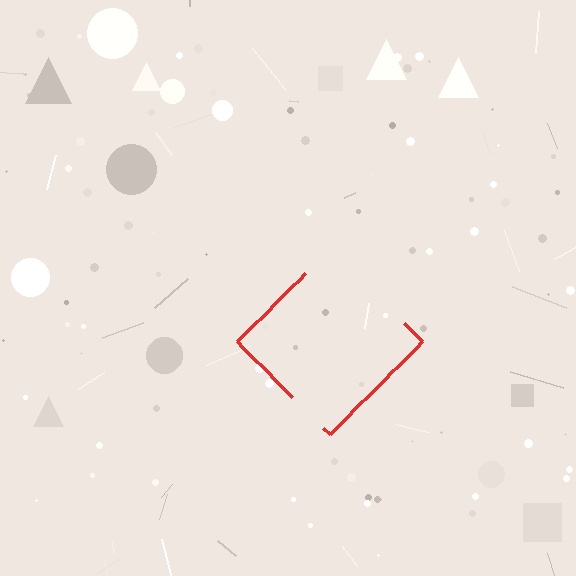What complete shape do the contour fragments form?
The contour fragments form a diamond.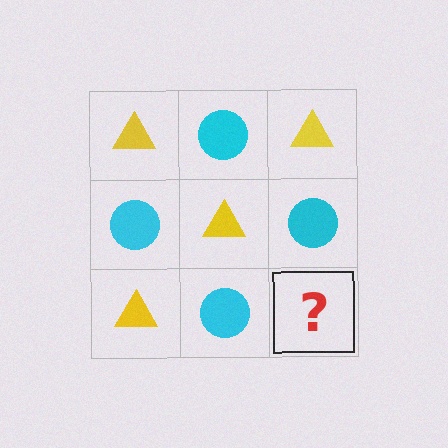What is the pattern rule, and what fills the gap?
The rule is that it alternates yellow triangle and cyan circle in a checkerboard pattern. The gap should be filled with a yellow triangle.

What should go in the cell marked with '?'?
The missing cell should contain a yellow triangle.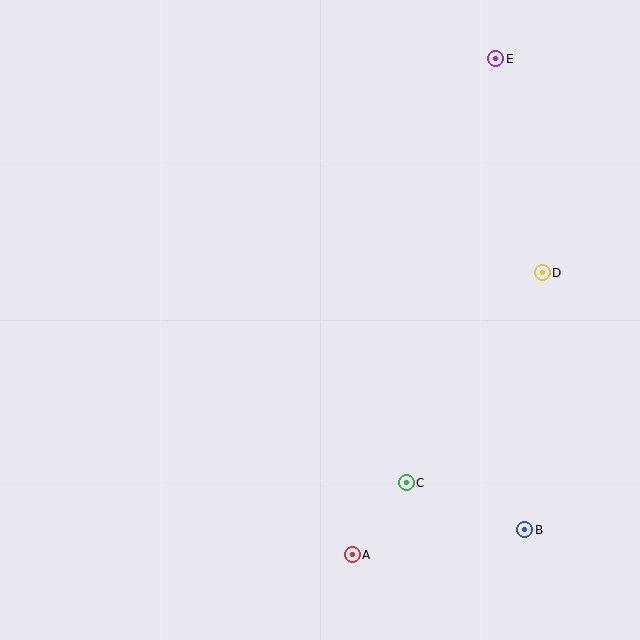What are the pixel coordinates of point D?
Point D is at (542, 273).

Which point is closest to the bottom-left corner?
Point A is closest to the bottom-left corner.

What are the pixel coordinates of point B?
Point B is at (525, 530).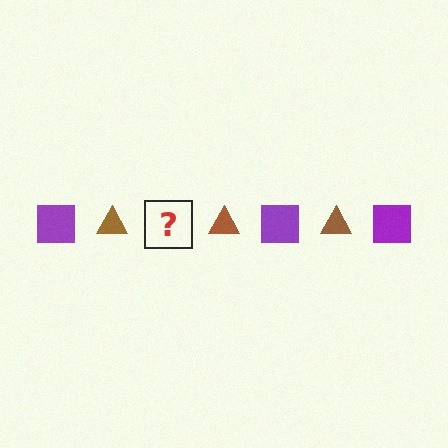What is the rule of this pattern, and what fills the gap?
The rule is that the pattern alternates between purple square and brown triangle. The gap should be filled with a purple square.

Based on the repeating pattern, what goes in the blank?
The blank should be a purple square.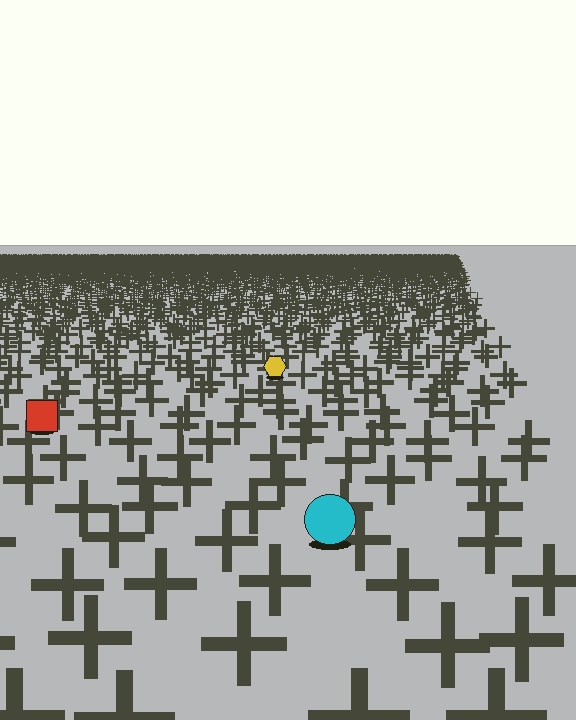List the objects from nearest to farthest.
From nearest to farthest: the cyan circle, the red square, the yellow hexagon.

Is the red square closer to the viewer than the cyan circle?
No. The cyan circle is closer — you can tell from the texture gradient: the ground texture is coarser near it.